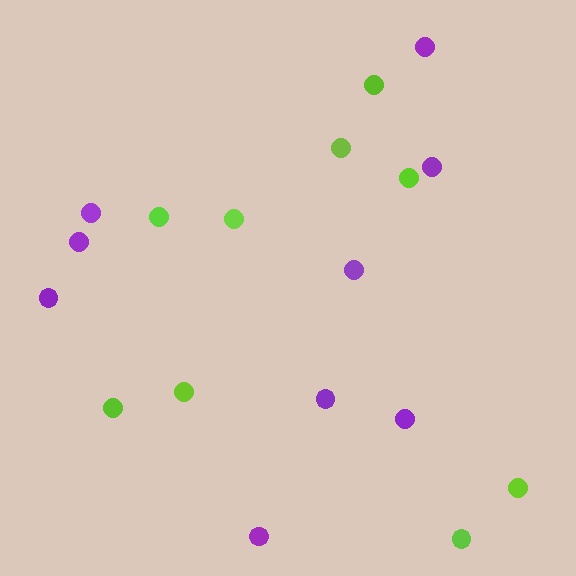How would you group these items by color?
There are 2 groups: one group of lime circles (9) and one group of purple circles (9).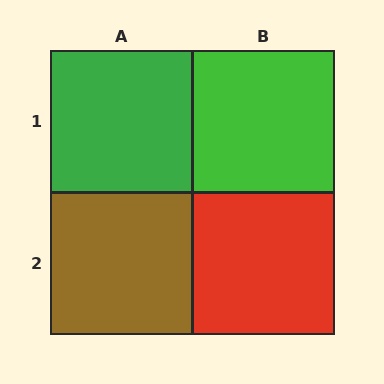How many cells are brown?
1 cell is brown.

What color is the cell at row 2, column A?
Brown.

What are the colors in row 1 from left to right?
Green, green.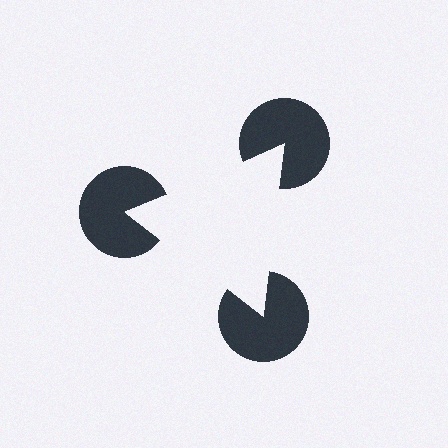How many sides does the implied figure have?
3 sides.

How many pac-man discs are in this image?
There are 3 — one at each vertex of the illusory triangle.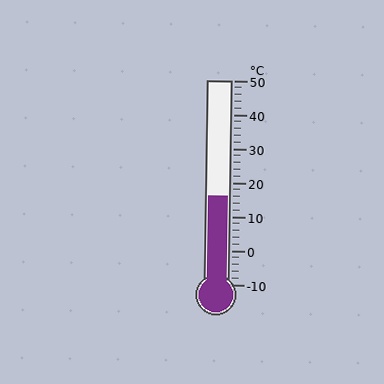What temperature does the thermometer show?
The thermometer shows approximately 16°C.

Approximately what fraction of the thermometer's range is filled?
The thermometer is filled to approximately 45% of its range.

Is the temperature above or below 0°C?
The temperature is above 0°C.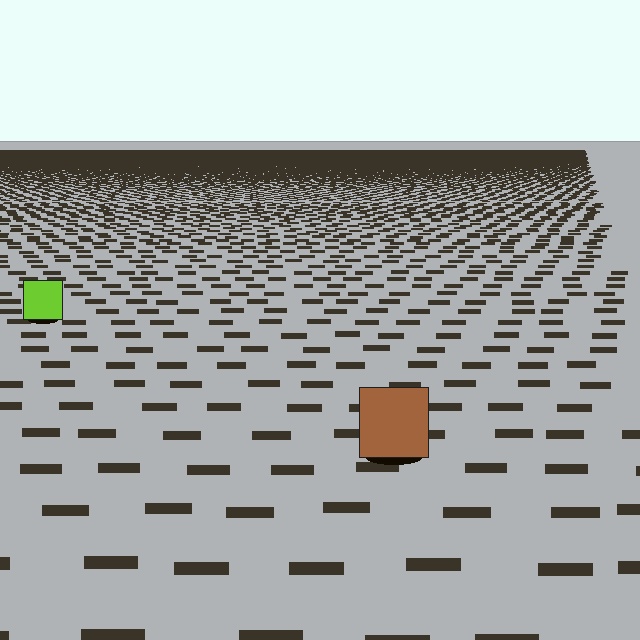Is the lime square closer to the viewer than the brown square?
No. The brown square is closer — you can tell from the texture gradient: the ground texture is coarser near it.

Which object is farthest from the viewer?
The lime square is farthest from the viewer. It appears smaller and the ground texture around it is denser.